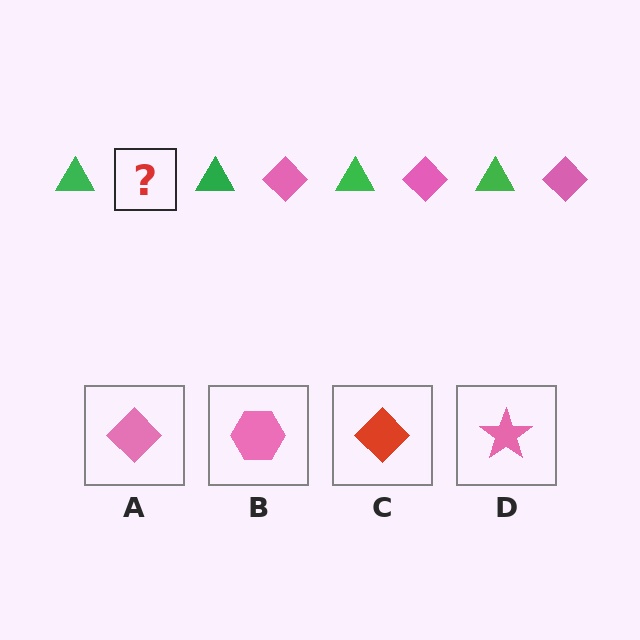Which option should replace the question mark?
Option A.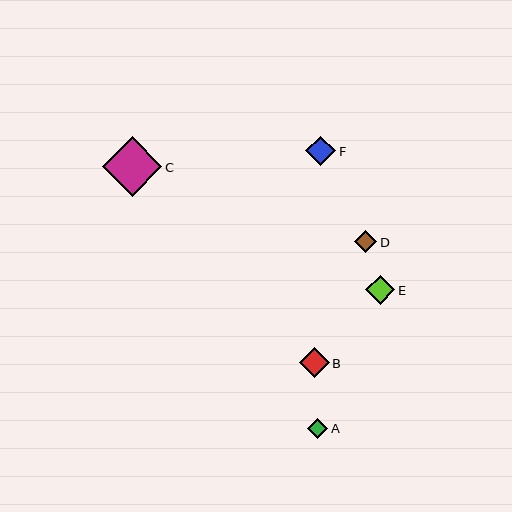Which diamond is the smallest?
Diamond A is the smallest with a size of approximately 21 pixels.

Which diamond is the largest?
Diamond C is the largest with a size of approximately 60 pixels.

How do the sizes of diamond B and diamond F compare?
Diamond B and diamond F are approximately the same size.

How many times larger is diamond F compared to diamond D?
Diamond F is approximately 1.3 times the size of diamond D.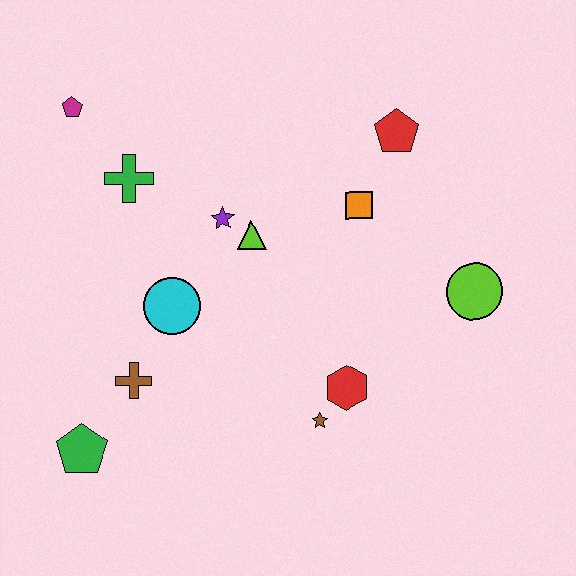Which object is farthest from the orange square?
The green pentagon is farthest from the orange square.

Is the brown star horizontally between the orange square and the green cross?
Yes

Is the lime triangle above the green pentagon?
Yes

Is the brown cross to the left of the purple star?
Yes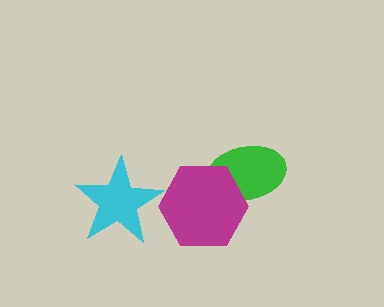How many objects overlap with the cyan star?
0 objects overlap with the cyan star.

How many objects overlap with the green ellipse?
1 object overlaps with the green ellipse.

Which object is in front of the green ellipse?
The magenta hexagon is in front of the green ellipse.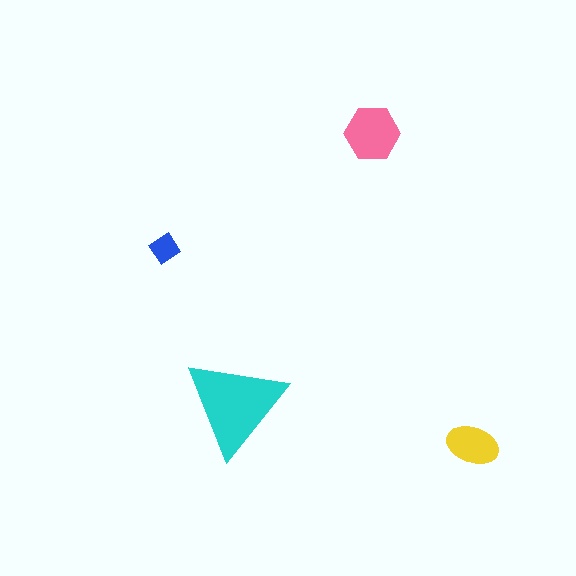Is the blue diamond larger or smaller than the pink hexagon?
Smaller.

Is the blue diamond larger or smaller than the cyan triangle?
Smaller.